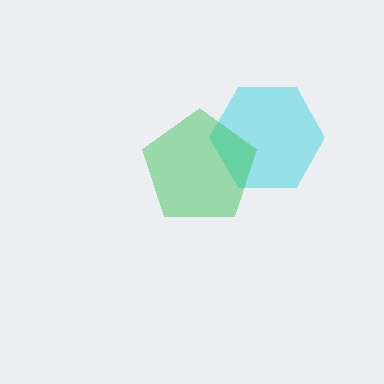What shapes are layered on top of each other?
The layered shapes are: a cyan hexagon, a green pentagon.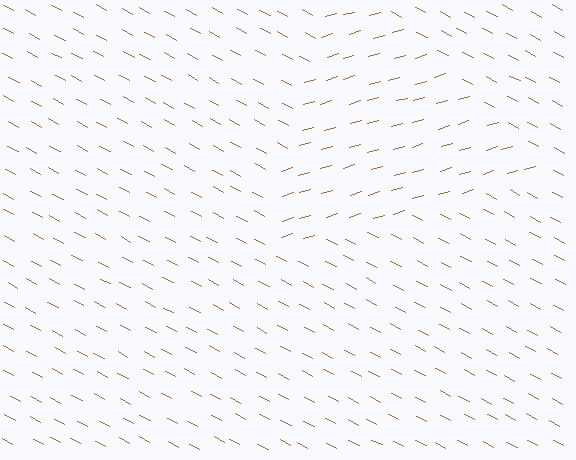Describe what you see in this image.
The image is filled with small brown line segments. A triangle region in the image has lines oriented differently from the surrounding lines, creating a visible texture boundary.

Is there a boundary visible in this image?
Yes, there is a texture boundary formed by a change in line orientation.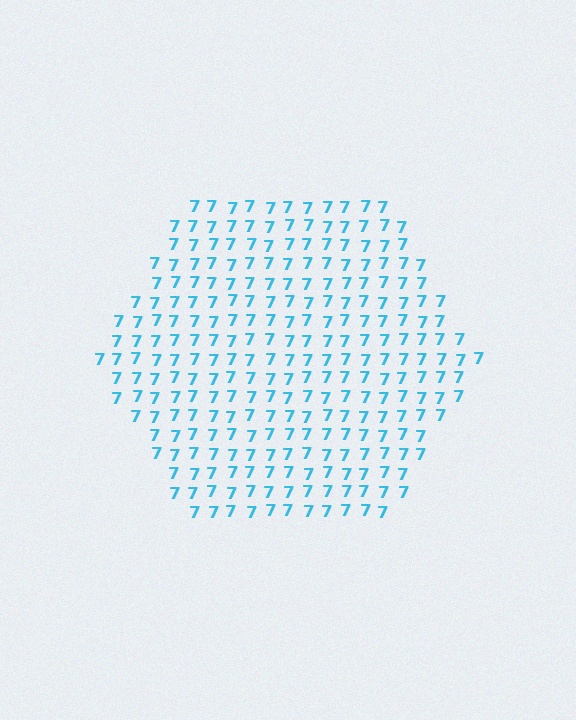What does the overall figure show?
The overall figure shows a hexagon.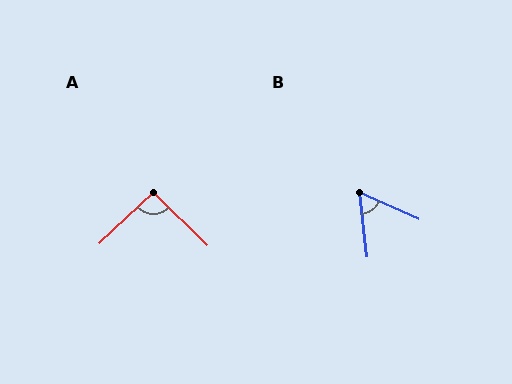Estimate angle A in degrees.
Approximately 93 degrees.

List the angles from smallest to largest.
B (60°), A (93°).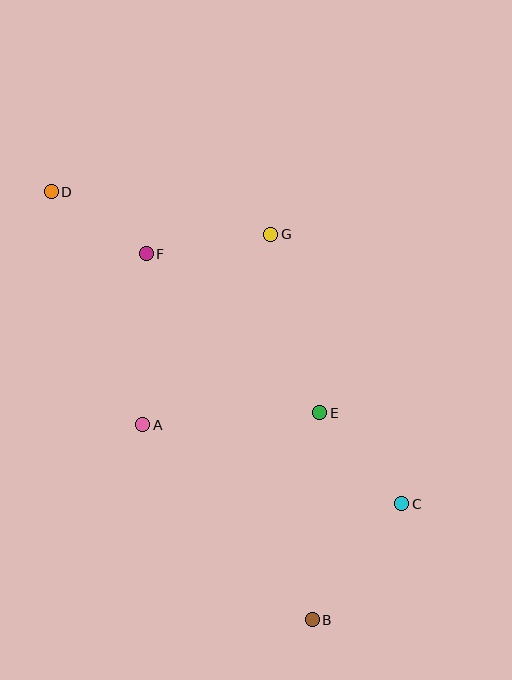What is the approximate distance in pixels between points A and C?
The distance between A and C is approximately 271 pixels.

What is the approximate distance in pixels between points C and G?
The distance between C and G is approximately 299 pixels.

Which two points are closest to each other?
Points D and F are closest to each other.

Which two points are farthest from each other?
Points B and D are farthest from each other.